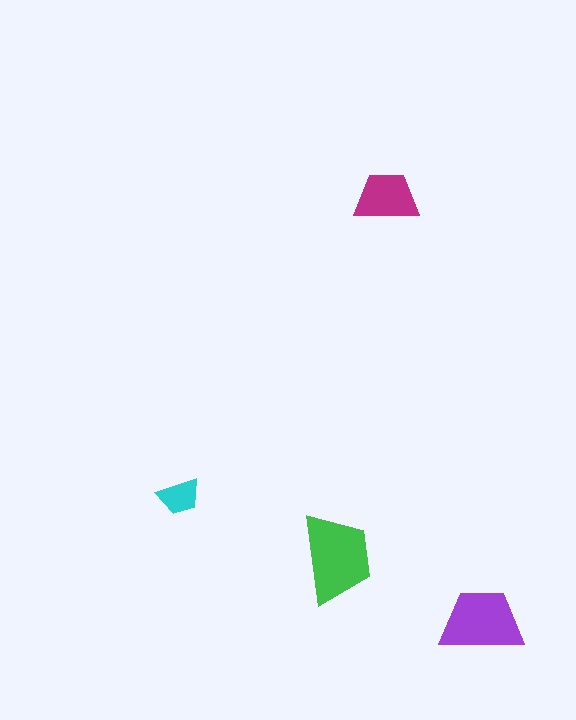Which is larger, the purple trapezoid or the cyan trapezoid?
The purple one.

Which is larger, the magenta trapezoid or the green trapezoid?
The green one.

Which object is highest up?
The magenta trapezoid is topmost.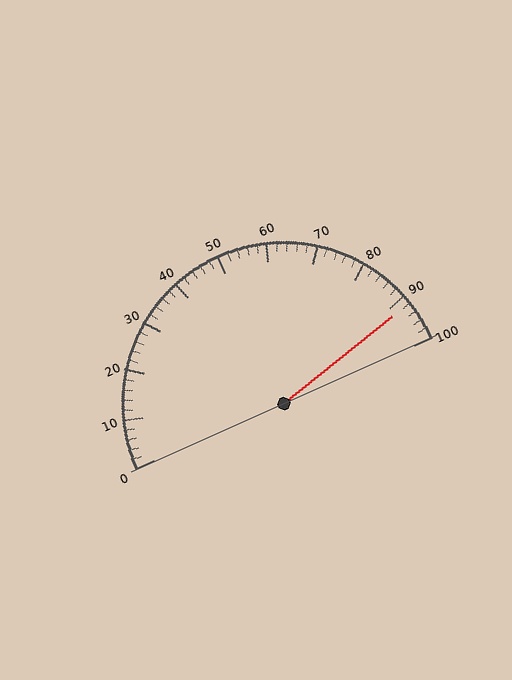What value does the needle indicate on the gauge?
The needle indicates approximately 92.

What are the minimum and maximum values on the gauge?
The gauge ranges from 0 to 100.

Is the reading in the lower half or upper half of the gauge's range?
The reading is in the upper half of the range (0 to 100).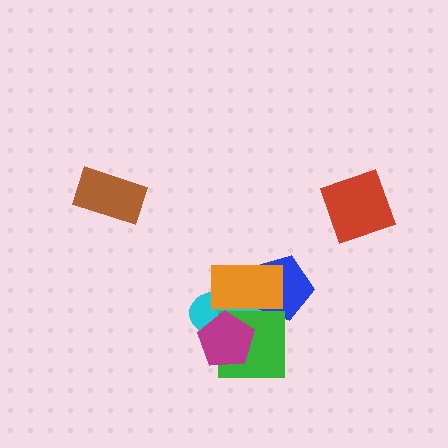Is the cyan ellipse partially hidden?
Yes, it is partially covered by another shape.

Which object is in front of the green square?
The magenta pentagon is in front of the green square.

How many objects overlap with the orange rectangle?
4 objects overlap with the orange rectangle.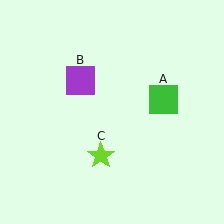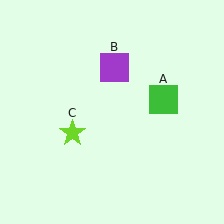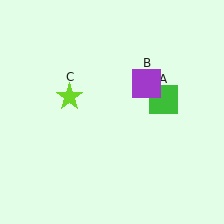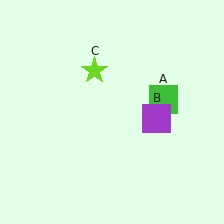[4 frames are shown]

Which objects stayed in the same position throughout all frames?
Green square (object A) remained stationary.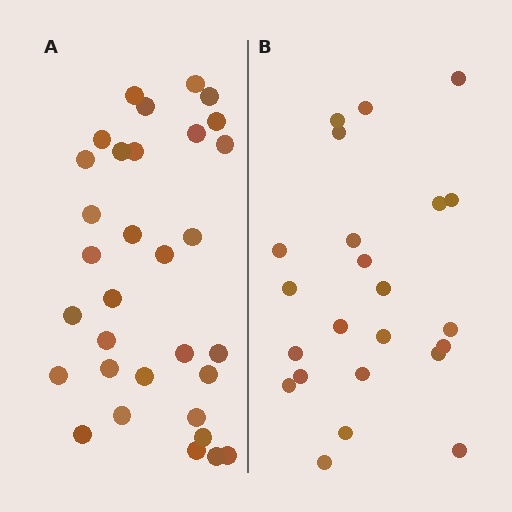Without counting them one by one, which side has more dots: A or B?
Region A (the left region) has more dots.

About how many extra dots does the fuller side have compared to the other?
Region A has roughly 8 or so more dots than region B.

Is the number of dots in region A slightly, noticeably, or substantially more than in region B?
Region A has noticeably more, but not dramatically so. The ratio is roughly 1.4 to 1.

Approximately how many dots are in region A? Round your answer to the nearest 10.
About 30 dots. (The exact count is 32, which rounds to 30.)